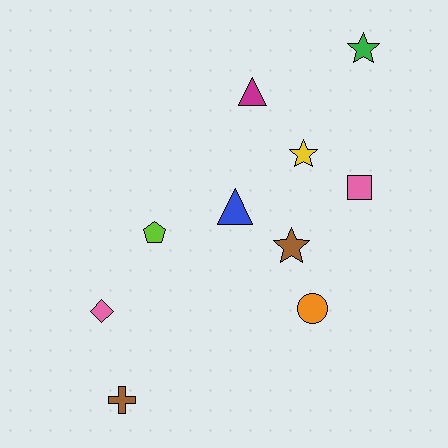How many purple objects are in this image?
There are no purple objects.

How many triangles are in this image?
There are 2 triangles.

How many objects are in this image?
There are 10 objects.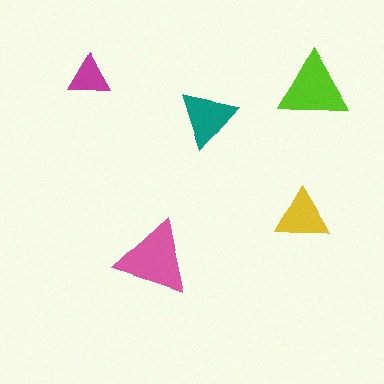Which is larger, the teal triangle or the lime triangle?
The lime one.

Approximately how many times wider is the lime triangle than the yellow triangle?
About 1.5 times wider.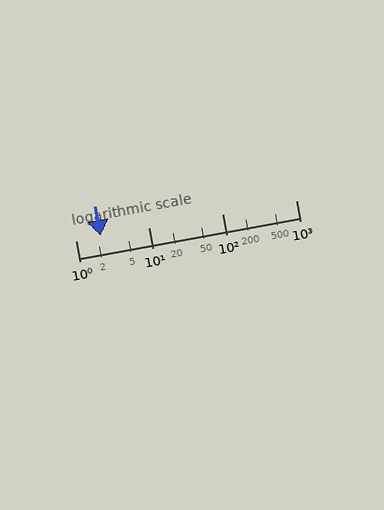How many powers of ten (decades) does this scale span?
The scale spans 3 decades, from 1 to 1000.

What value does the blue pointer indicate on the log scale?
The pointer indicates approximately 2.2.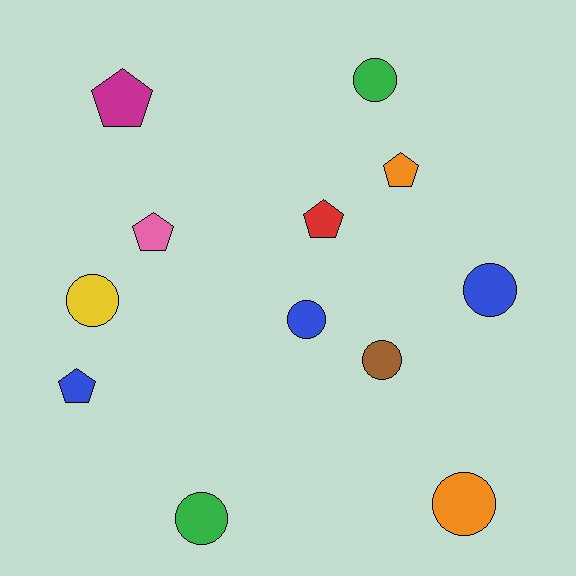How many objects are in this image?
There are 12 objects.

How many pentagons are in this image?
There are 5 pentagons.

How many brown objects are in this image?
There is 1 brown object.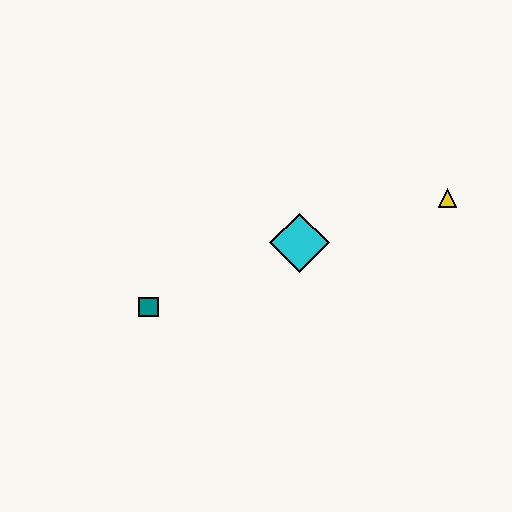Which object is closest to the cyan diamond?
The yellow triangle is closest to the cyan diamond.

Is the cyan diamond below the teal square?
No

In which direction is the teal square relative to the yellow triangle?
The teal square is to the left of the yellow triangle.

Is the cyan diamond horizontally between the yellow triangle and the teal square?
Yes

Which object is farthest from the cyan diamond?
The teal square is farthest from the cyan diamond.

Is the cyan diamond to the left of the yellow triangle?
Yes